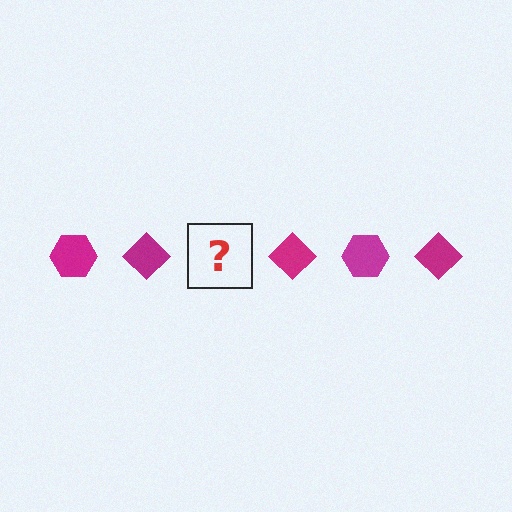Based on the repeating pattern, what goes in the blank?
The blank should be a magenta hexagon.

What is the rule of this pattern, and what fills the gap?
The rule is that the pattern cycles through hexagon, diamond shapes in magenta. The gap should be filled with a magenta hexagon.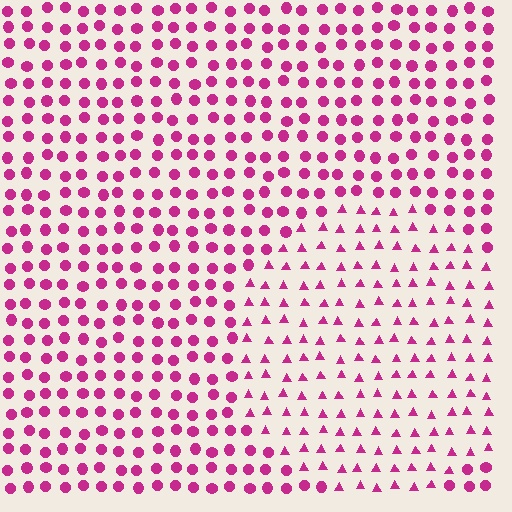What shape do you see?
I see a circle.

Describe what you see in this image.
The image is filled with small magenta elements arranged in a uniform grid. A circle-shaped region contains triangles, while the surrounding area contains circles. The boundary is defined purely by the change in element shape.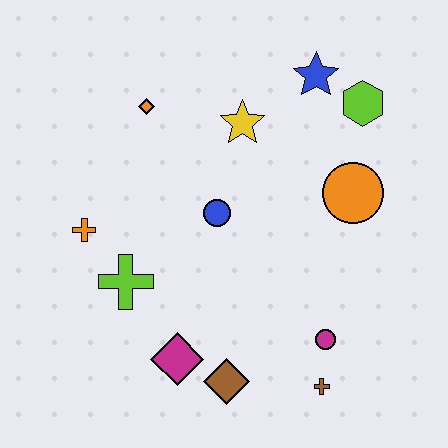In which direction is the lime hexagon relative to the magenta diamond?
The lime hexagon is above the magenta diamond.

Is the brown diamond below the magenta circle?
Yes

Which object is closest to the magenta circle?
The brown cross is closest to the magenta circle.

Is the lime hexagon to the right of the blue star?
Yes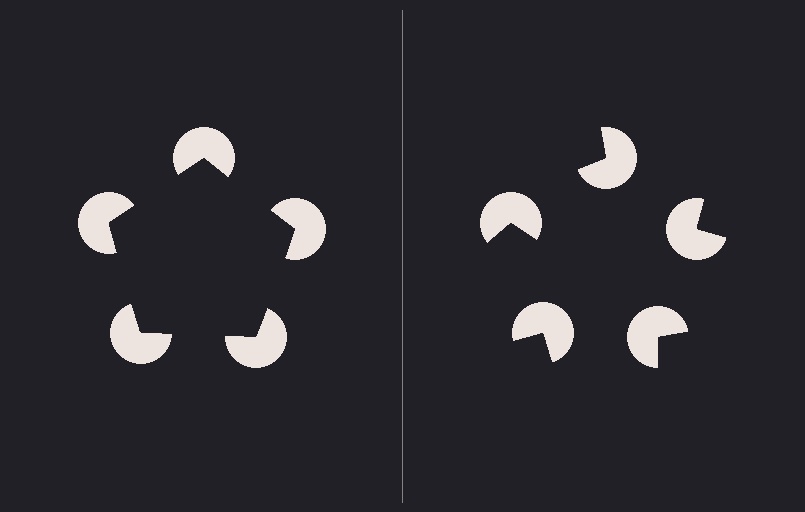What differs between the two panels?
The pac-man discs are positioned identically on both sides; only the wedge orientations differ. On the left they align to a pentagon; on the right they are misaligned.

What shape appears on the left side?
An illusory pentagon.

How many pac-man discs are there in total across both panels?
10 — 5 on each side.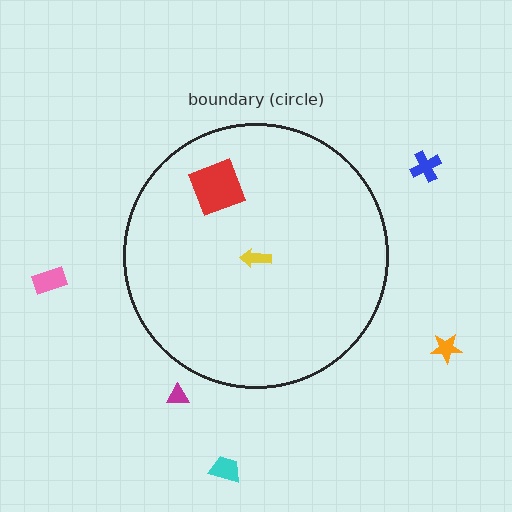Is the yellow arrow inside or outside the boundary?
Inside.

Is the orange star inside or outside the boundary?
Outside.